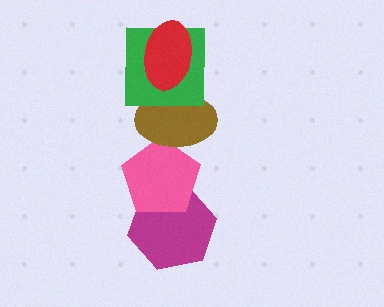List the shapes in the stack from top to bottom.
From top to bottom: the red ellipse, the green square, the brown ellipse, the pink pentagon, the magenta hexagon.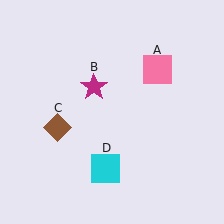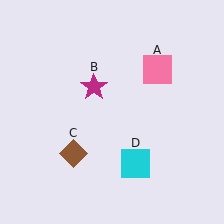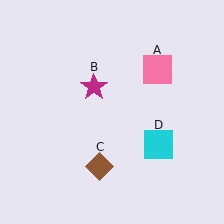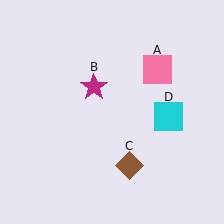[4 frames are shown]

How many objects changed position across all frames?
2 objects changed position: brown diamond (object C), cyan square (object D).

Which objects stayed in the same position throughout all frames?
Pink square (object A) and magenta star (object B) remained stationary.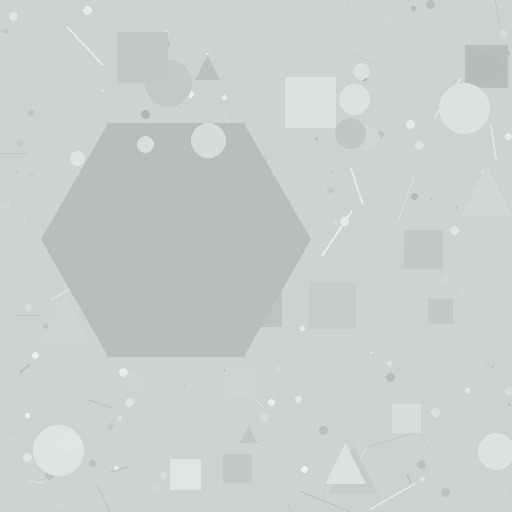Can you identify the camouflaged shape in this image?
The camouflaged shape is a hexagon.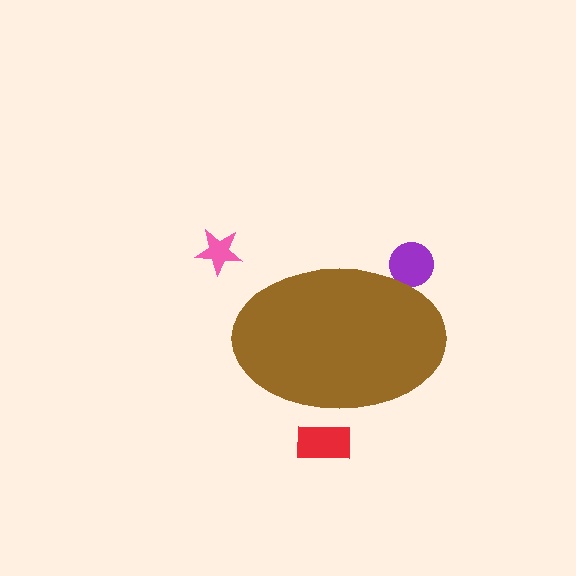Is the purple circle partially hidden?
Yes, the purple circle is partially hidden behind the brown ellipse.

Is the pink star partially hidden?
No, the pink star is fully visible.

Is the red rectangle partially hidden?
Yes, the red rectangle is partially hidden behind the brown ellipse.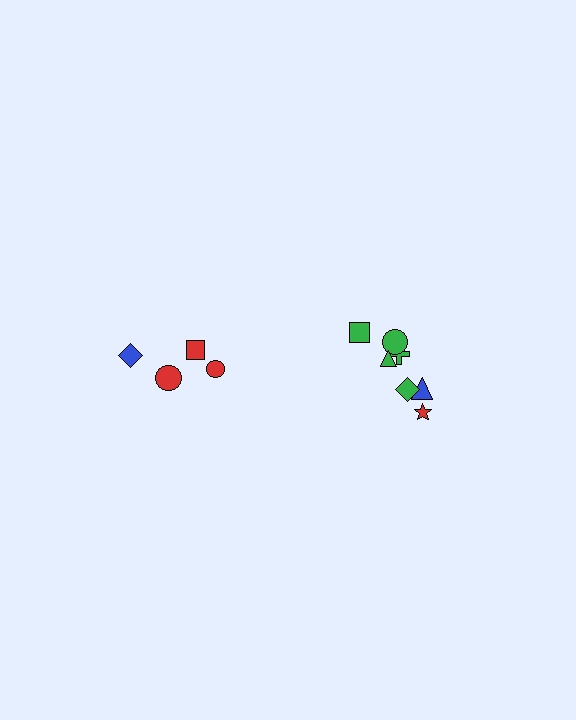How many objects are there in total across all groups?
There are 11 objects.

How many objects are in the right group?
There are 7 objects.